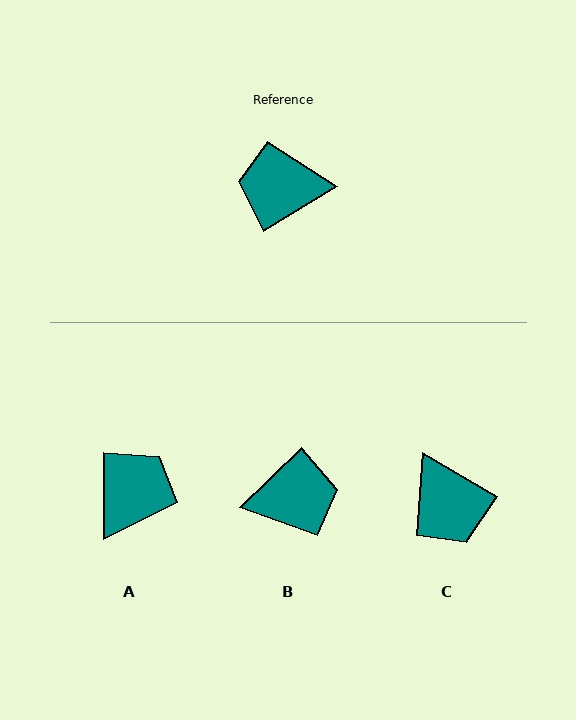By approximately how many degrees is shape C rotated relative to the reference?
Approximately 118 degrees counter-clockwise.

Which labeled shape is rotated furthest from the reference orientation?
B, about 167 degrees away.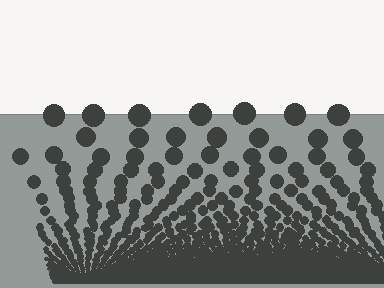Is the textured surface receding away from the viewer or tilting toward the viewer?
The surface appears to tilt toward the viewer. Texture elements get larger and sparser toward the top.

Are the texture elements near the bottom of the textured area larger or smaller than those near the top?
Smaller. The gradient is inverted — elements near the bottom are smaller and denser.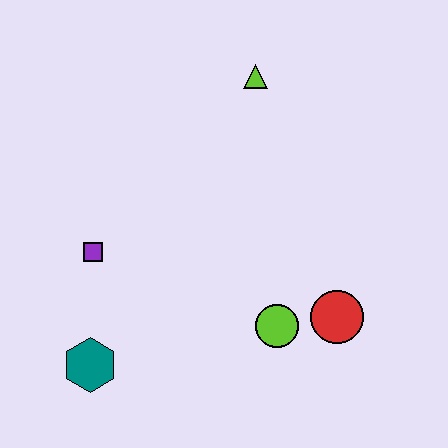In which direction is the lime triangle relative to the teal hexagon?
The lime triangle is above the teal hexagon.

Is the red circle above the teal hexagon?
Yes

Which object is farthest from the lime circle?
The lime triangle is farthest from the lime circle.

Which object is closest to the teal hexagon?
The purple square is closest to the teal hexagon.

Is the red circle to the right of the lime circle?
Yes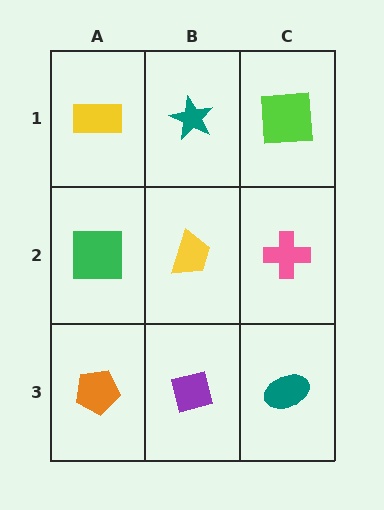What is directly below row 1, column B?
A yellow trapezoid.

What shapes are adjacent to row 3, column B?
A yellow trapezoid (row 2, column B), an orange pentagon (row 3, column A), a teal ellipse (row 3, column C).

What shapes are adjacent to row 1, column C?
A pink cross (row 2, column C), a teal star (row 1, column B).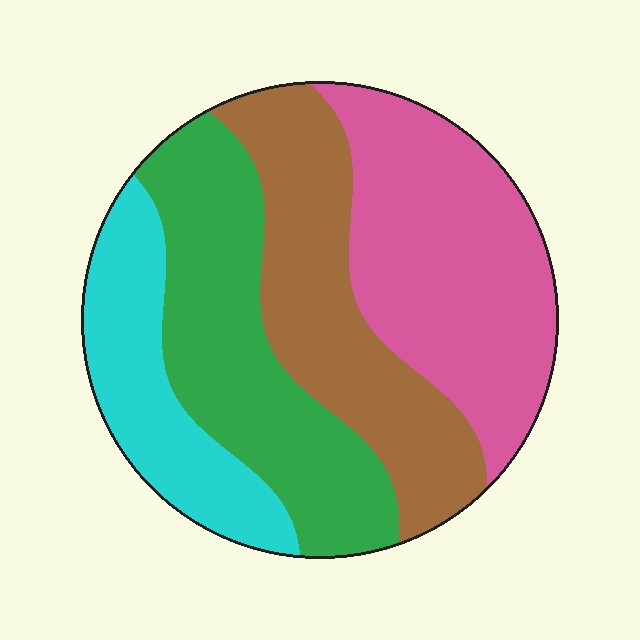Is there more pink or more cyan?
Pink.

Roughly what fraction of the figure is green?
Green takes up about one quarter (1/4) of the figure.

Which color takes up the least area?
Cyan, at roughly 15%.